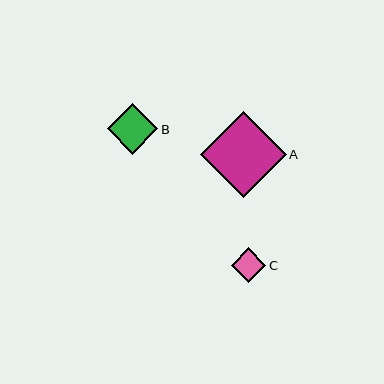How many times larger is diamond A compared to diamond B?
Diamond A is approximately 1.7 times the size of diamond B.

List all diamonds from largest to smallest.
From largest to smallest: A, B, C.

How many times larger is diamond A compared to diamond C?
Diamond A is approximately 2.5 times the size of diamond C.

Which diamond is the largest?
Diamond A is the largest with a size of approximately 86 pixels.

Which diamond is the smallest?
Diamond C is the smallest with a size of approximately 35 pixels.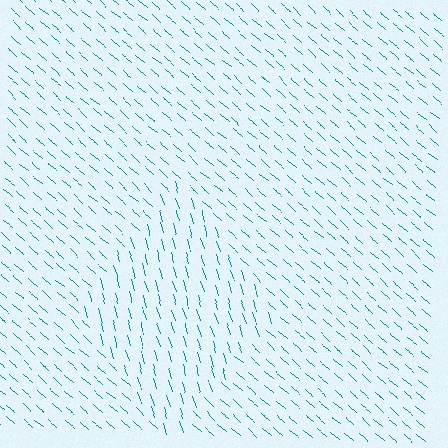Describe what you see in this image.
The image is filled with small teal line segments. A diamond region in the image has lines oriented differently from the surrounding lines, creating a visible texture boundary.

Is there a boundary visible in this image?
Yes, there is a texture boundary formed by a change in line orientation.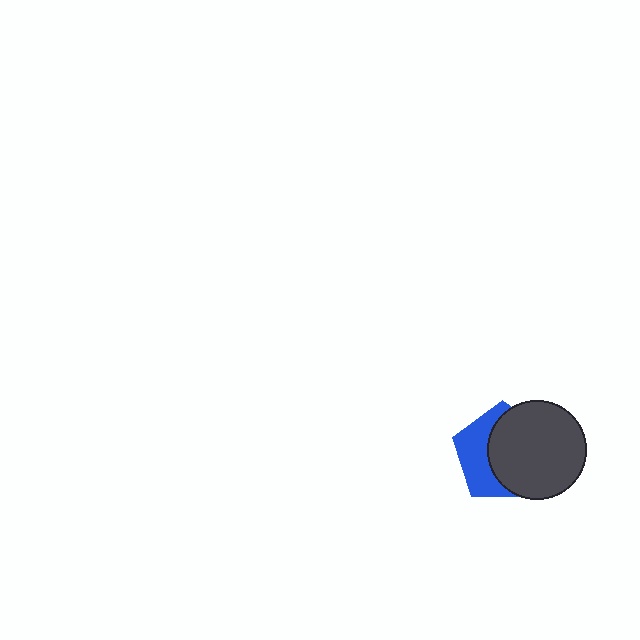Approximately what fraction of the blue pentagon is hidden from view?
Roughly 59% of the blue pentagon is hidden behind the dark gray circle.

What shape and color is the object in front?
The object in front is a dark gray circle.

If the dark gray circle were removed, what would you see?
You would see the complete blue pentagon.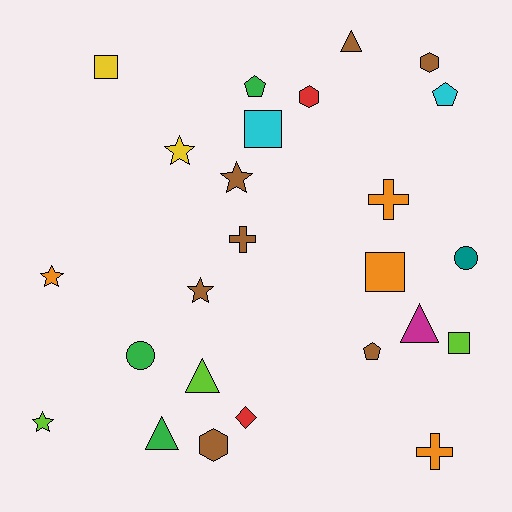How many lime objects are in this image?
There are 3 lime objects.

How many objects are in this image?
There are 25 objects.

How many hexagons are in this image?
There are 3 hexagons.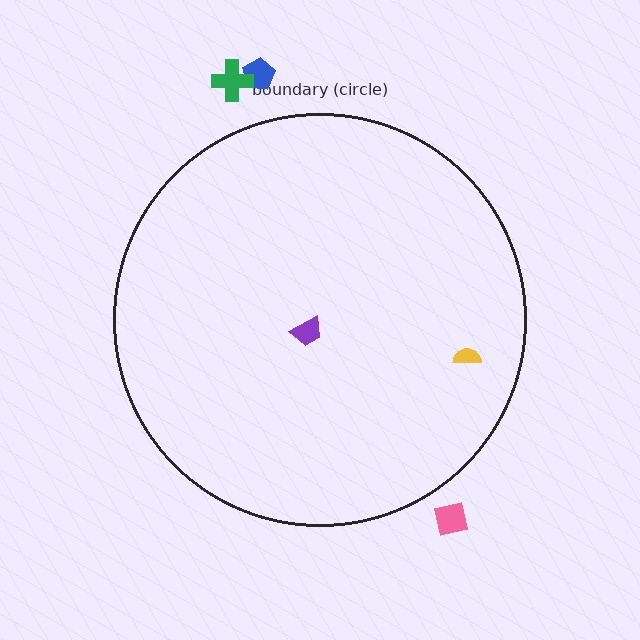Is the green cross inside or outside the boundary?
Outside.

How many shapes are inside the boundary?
2 inside, 3 outside.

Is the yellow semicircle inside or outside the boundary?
Inside.